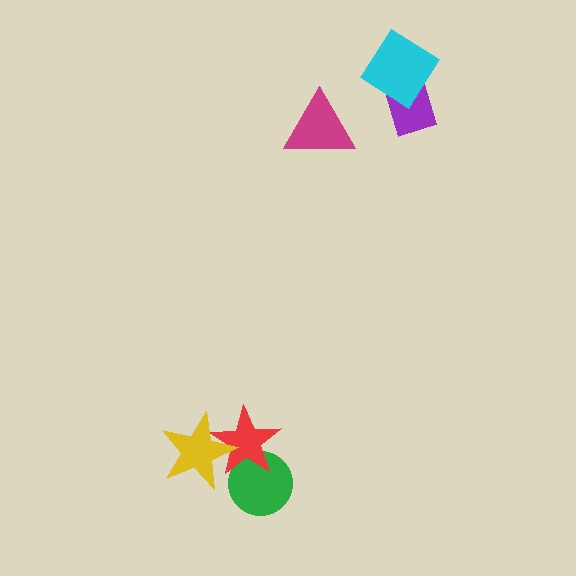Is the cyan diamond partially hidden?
No, no other shape covers it.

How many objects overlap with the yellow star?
1 object overlaps with the yellow star.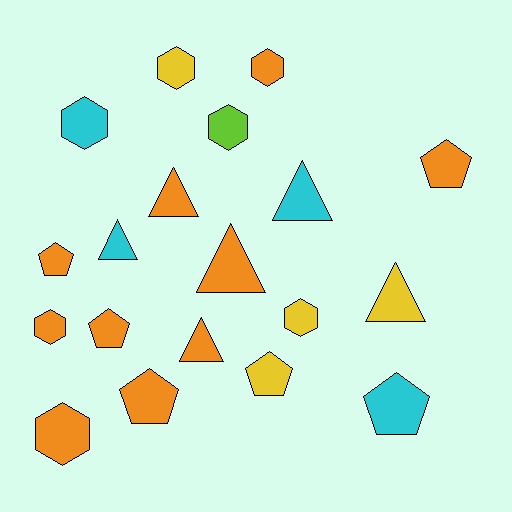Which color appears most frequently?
Orange, with 10 objects.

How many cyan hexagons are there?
There is 1 cyan hexagon.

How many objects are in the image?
There are 19 objects.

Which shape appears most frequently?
Hexagon, with 7 objects.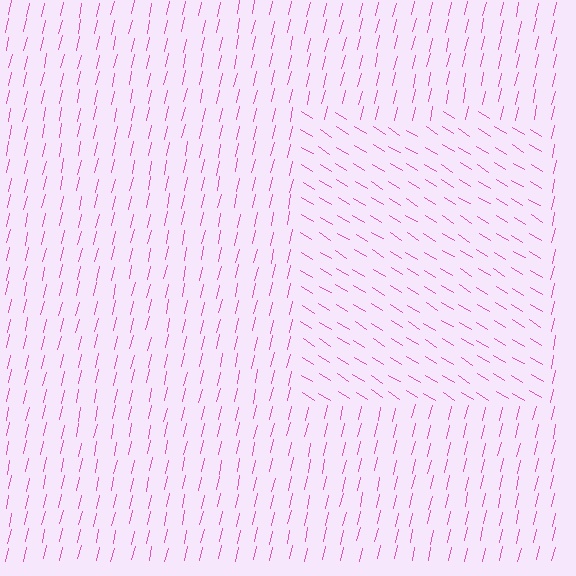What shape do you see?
I see a rectangle.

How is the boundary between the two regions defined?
The boundary is defined purely by a change in line orientation (approximately 71 degrees difference). All lines are the same color and thickness.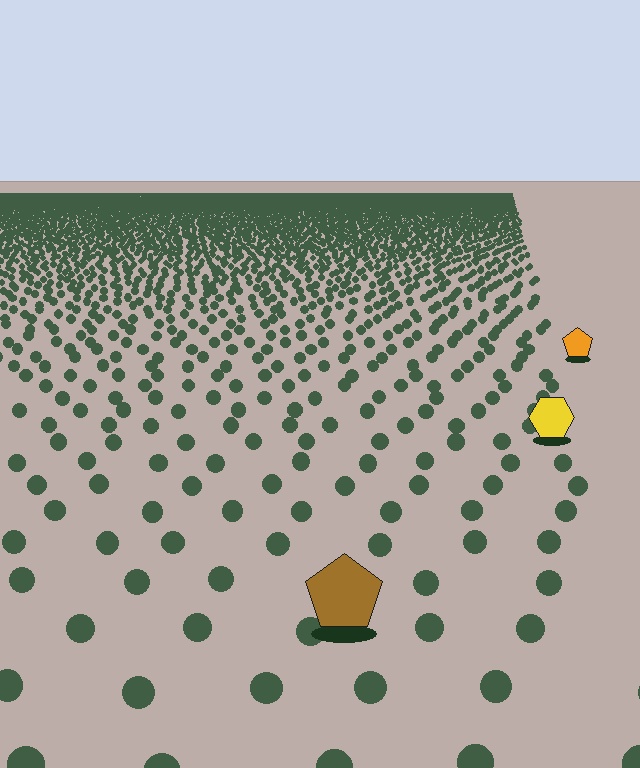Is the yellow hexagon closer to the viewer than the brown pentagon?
No. The brown pentagon is closer — you can tell from the texture gradient: the ground texture is coarser near it.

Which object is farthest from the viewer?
The orange pentagon is farthest from the viewer. It appears smaller and the ground texture around it is denser.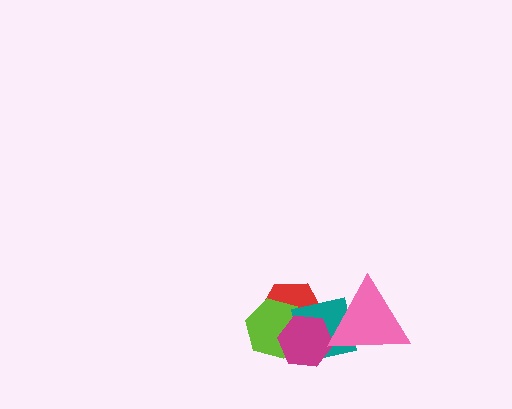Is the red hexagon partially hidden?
Yes, it is partially covered by another shape.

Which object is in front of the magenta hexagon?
The pink triangle is in front of the magenta hexagon.